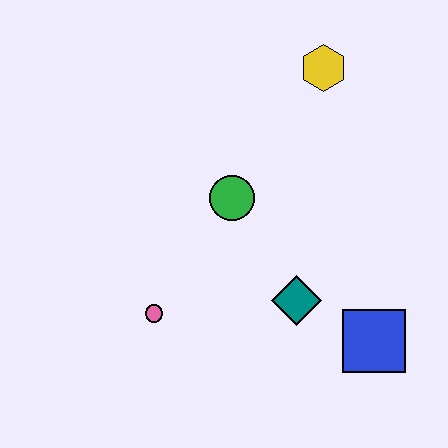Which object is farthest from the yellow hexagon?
The pink circle is farthest from the yellow hexagon.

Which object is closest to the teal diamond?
The blue square is closest to the teal diamond.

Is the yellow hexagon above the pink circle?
Yes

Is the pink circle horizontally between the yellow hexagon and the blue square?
No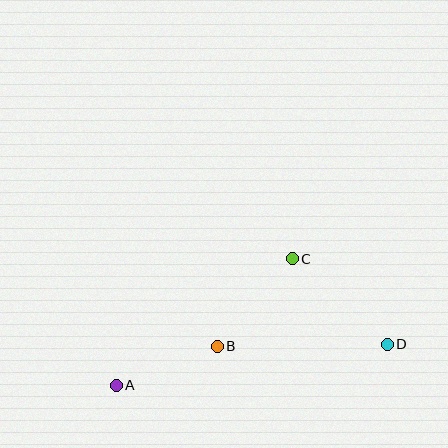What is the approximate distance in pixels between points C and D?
The distance between C and D is approximately 128 pixels.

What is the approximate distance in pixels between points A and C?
The distance between A and C is approximately 216 pixels.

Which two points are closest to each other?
Points A and B are closest to each other.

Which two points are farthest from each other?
Points A and D are farthest from each other.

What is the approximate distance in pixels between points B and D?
The distance between B and D is approximately 170 pixels.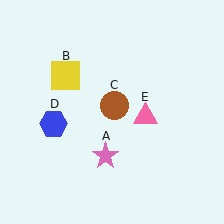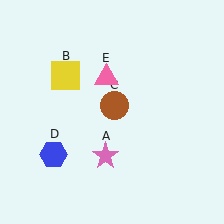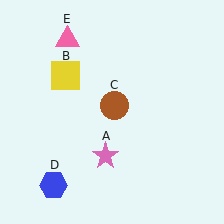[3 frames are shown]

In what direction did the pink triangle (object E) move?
The pink triangle (object E) moved up and to the left.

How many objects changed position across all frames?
2 objects changed position: blue hexagon (object D), pink triangle (object E).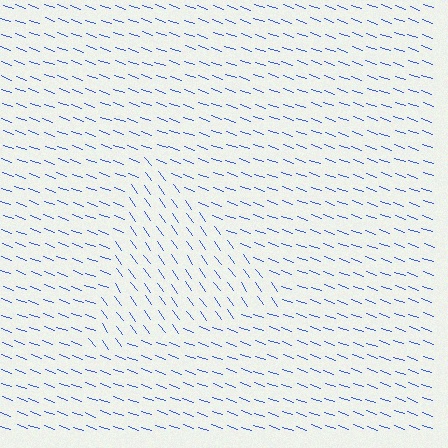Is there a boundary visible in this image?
Yes, there is a texture boundary formed by a change in line orientation.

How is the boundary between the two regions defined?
The boundary is defined purely by a change in line orientation (approximately 35 degrees difference). All lines are the same color and thickness.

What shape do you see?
I see a triangle.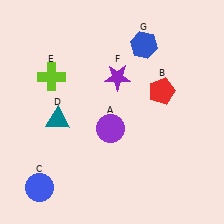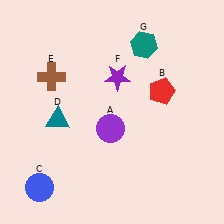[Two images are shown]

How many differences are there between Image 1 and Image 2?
There are 2 differences between the two images.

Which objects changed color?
E changed from lime to brown. G changed from blue to teal.